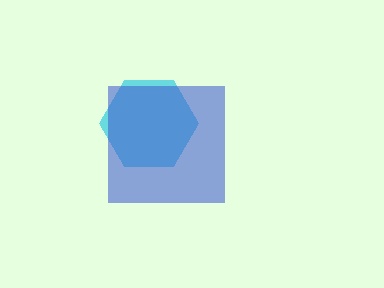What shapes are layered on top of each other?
The layered shapes are: a cyan hexagon, a blue square.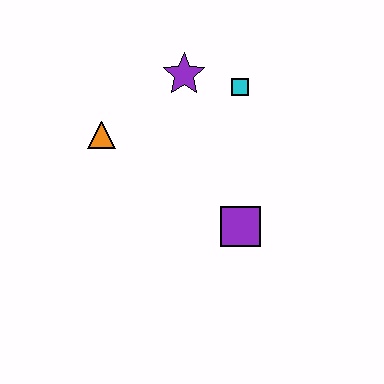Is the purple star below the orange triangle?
No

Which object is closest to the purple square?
The cyan square is closest to the purple square.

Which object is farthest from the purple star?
The purple square is farthest from the purple star.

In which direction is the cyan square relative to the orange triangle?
The cyan square is to the right of the orange triangle.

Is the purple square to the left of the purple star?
No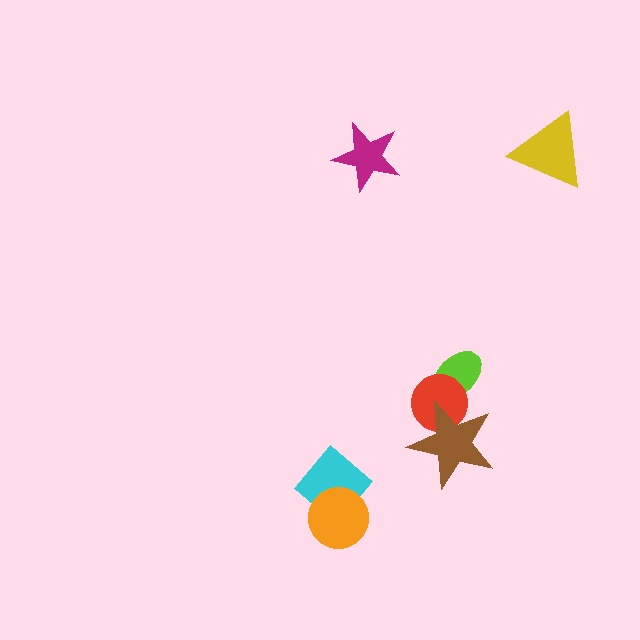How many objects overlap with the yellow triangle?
0 objects overlap with the yellow triangle.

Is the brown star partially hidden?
No, no other shape covers it.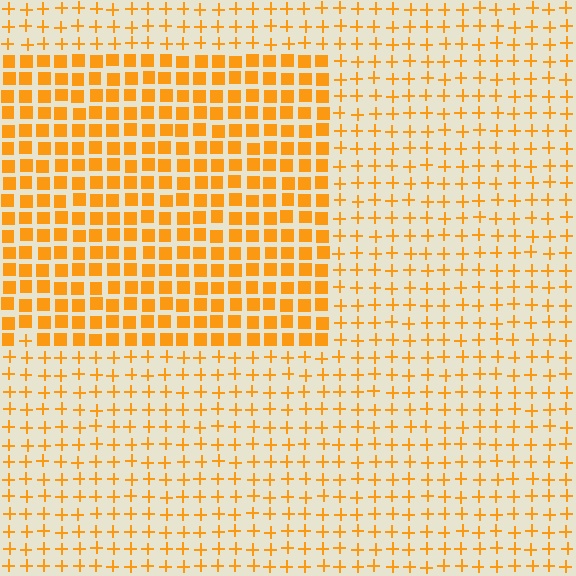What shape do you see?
I see a rectangle.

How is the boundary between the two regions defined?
The boundary is defined by a change in element shape: squares inside vs. plus signs outside. All elements share the same color and spacing.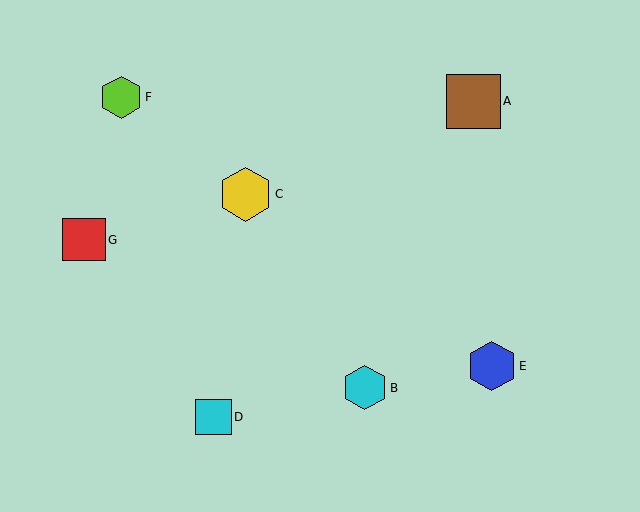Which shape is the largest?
The brown square (labeled A) is the largest.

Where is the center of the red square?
The center of the red square is at (84, 240).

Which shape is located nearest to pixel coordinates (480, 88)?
The brown square (labeled A) at (473, 101) is nearest to that location.